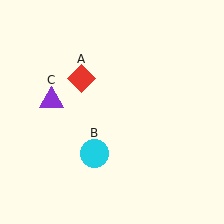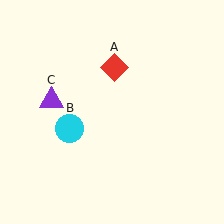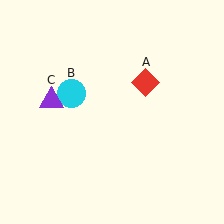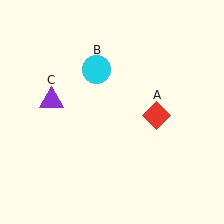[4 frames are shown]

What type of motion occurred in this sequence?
The red diamond (object A), cyan circle (object B) rotated clockwise around the center of the scene.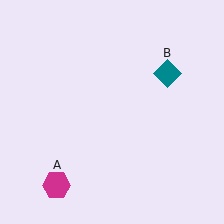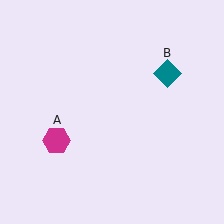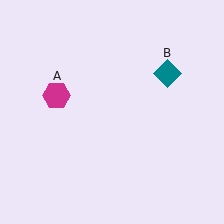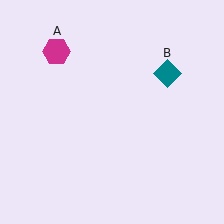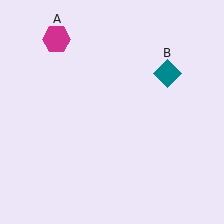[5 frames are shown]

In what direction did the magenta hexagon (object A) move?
The magenta hexagon (object A) moved up.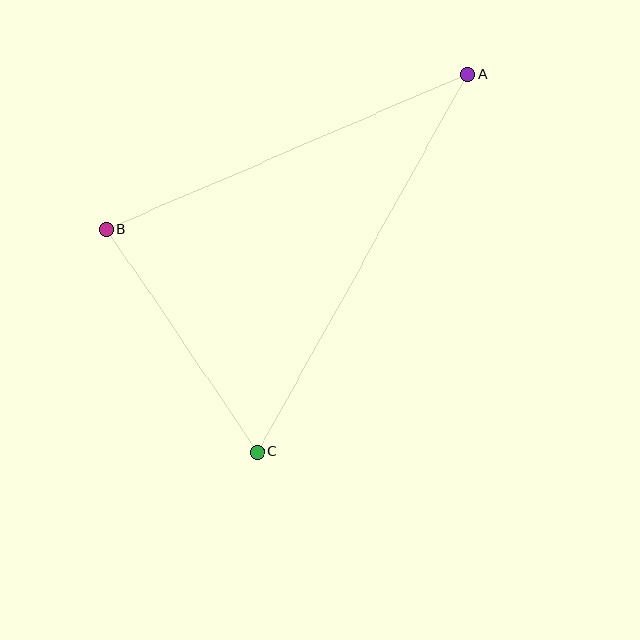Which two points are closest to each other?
Points B and C are closest to each other.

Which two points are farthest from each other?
Points A and C are farthest from each other.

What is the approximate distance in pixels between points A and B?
The distance between A and B is approximately 393 pixels.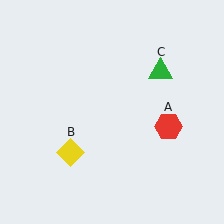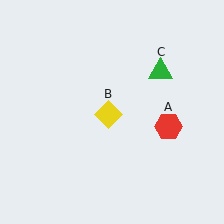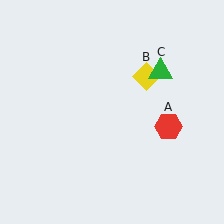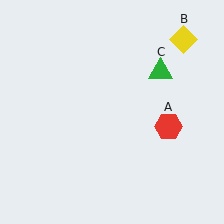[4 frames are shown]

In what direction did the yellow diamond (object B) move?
The yellow diamond (object B) moved up and to the right.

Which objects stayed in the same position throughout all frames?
Red hexagon (object A) and green triangle (object C) remained stationary.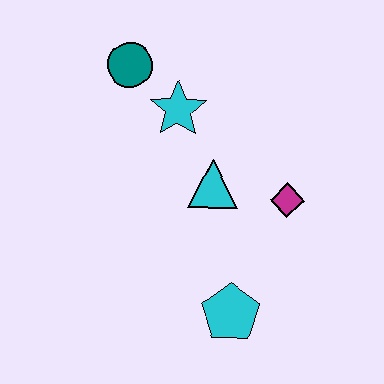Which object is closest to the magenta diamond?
The cyan triangle is closest to the magenta diamond.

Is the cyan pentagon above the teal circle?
No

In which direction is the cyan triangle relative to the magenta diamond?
The cyan triangle is to the left of the magenta diamond.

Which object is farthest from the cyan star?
The cyan pentagon is farthest from the cyan star.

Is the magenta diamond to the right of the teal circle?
Yes